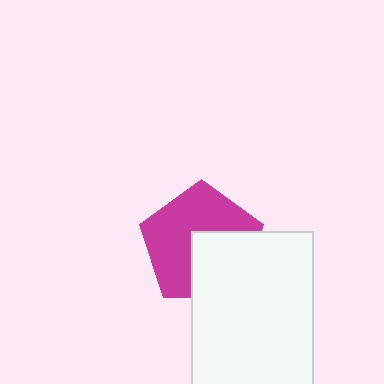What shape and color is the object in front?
The object in front is a white rectangle.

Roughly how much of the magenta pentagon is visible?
About half of it is visible (roughly 62%).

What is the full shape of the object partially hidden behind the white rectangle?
The partially hidden object is a magenta pentagon.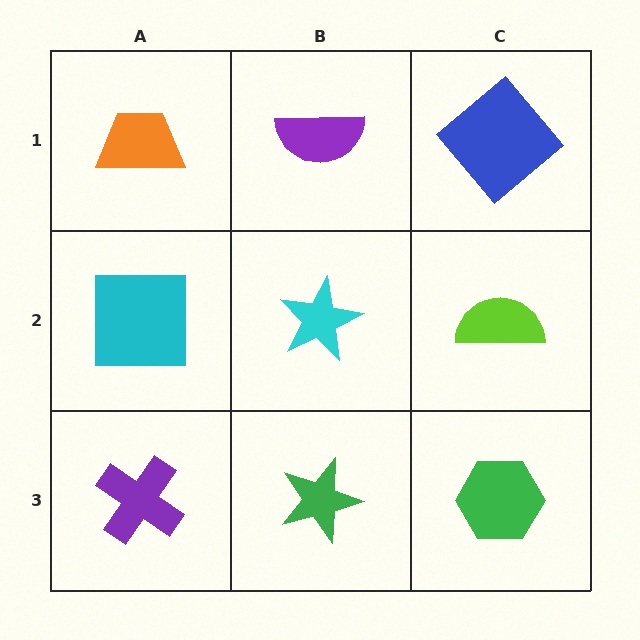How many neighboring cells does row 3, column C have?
2.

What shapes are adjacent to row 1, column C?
A lime semicircle (row 2, column C), a purple semicircle (row 1, column B).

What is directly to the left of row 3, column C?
A green star.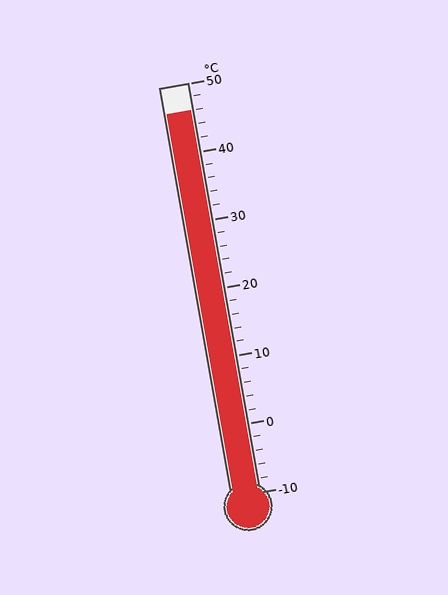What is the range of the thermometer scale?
The thermometer scale ranges from -10°C to 50°C.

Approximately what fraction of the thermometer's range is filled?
The thermometer is filled to approximately 95% of its range.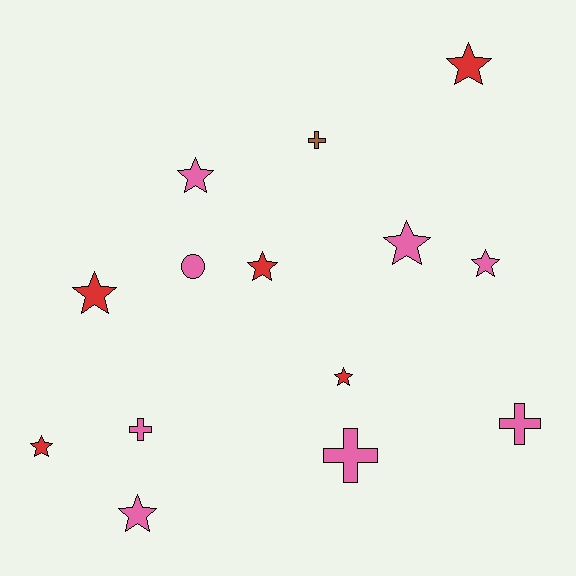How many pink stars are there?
There are 4 pink stars.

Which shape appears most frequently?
Star, with 9 objects.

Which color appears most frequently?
Pink, with 8 objects.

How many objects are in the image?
There are 14 objects.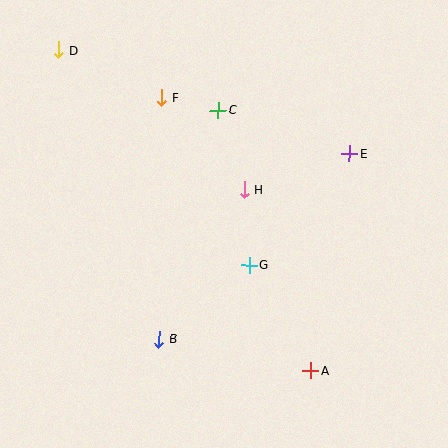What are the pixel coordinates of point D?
Point D is at (59, 50).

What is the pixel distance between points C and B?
The distance between C and B is 236 pixels.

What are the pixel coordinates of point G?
Point G is at (249, 265).